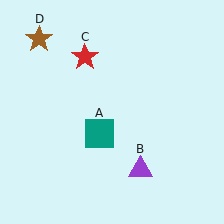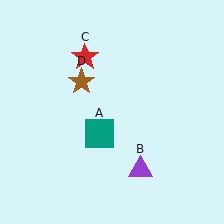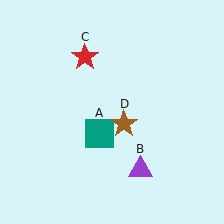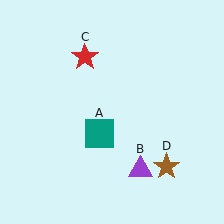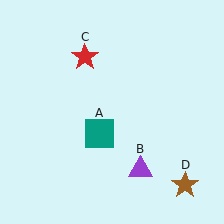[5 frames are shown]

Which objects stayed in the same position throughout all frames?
Teal square (object A) and purple triangle (object B) and red star (object C) remained stationary.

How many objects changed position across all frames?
1 object changed position: brown star (object D).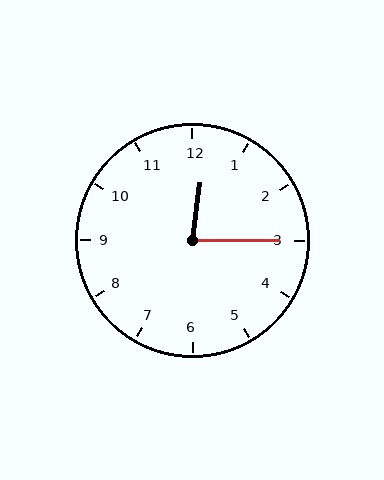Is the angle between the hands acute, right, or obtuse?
It is acute.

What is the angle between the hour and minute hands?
Approximately 82 degrees.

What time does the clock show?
12:15.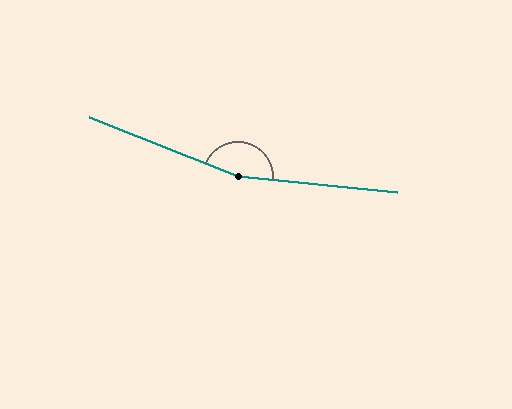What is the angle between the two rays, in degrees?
Approximately 164 degrees.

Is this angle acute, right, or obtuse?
It is obtuse.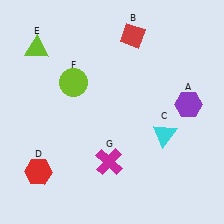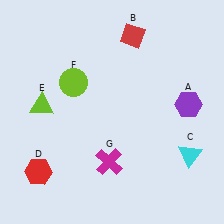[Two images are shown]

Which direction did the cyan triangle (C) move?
The cyan triangle (C) moved right.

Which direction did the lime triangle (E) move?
The lime triangle (E) moved down.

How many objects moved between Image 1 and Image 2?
2 objects moved between the two images.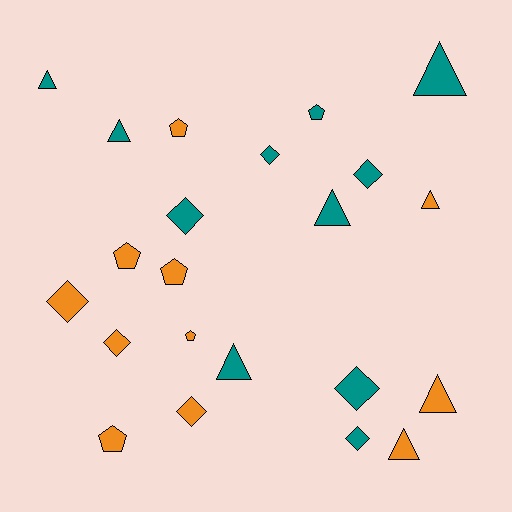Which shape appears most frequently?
Diamond, with 8 objects.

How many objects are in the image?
There are 22 objects.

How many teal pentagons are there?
There is 1 teal pentagon.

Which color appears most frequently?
Teal, with 11 objects.